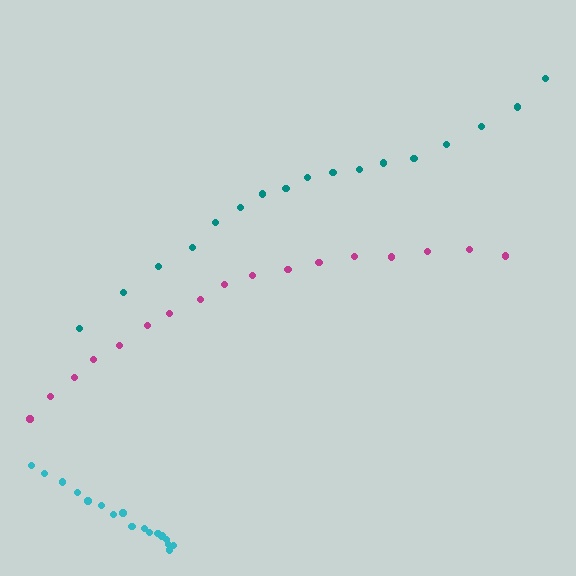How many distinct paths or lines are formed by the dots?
There are 3 distinct paths.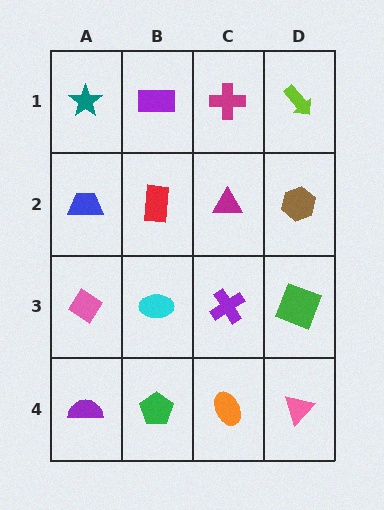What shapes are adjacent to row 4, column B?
A cyan ellipse (row 3, column B), a purple semicircle (row 4, column A), an orange ellipse (row 4, column C).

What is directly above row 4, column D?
A green square.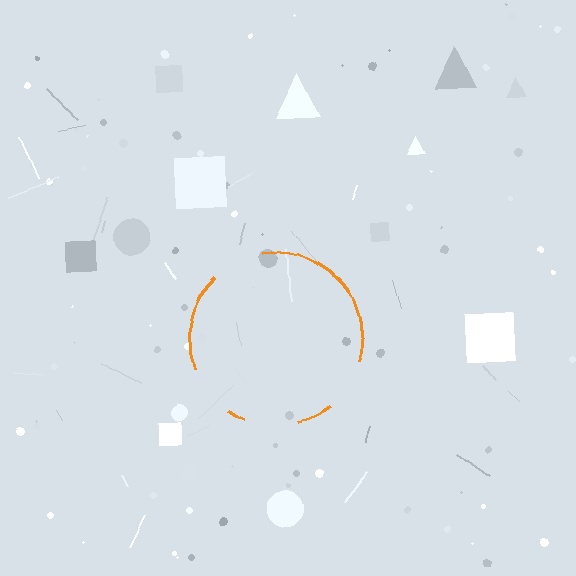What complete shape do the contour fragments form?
The contour fragments form a circle.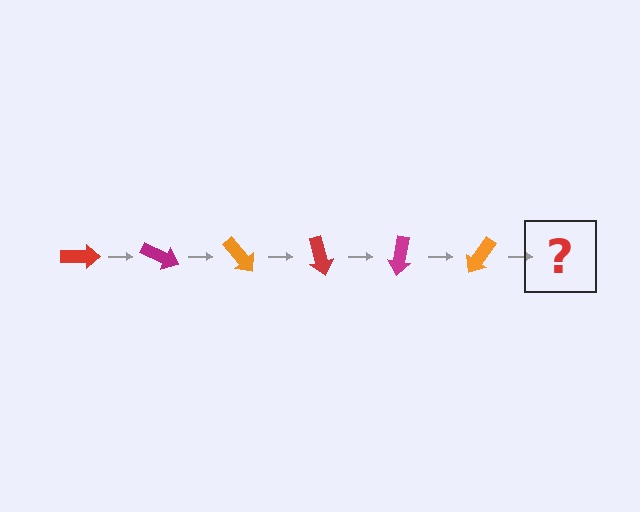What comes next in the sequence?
The next element should be a red arrow, rotated 150 degrees from the start.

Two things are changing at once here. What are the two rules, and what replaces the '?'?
The two rules are that it rotates 25 degrees each step and the color cycles through red, magenta, and orange. The '?' should be a red arrow, rotated 150 degrees from the start.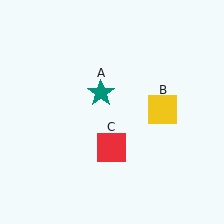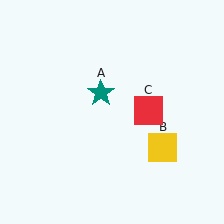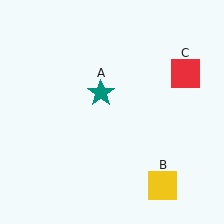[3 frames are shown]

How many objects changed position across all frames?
2 objects changed position: yellow square (object B), red square (object C).